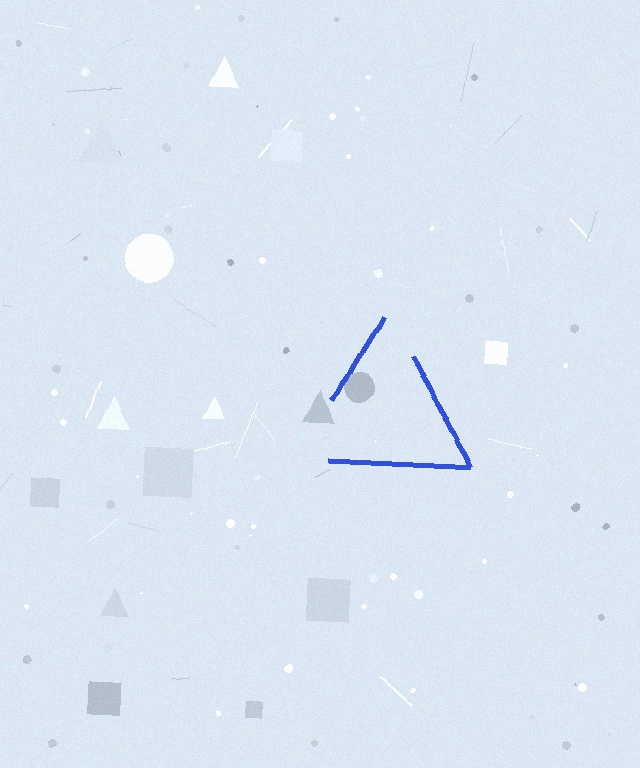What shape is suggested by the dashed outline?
The dashed outline suggests a triangle.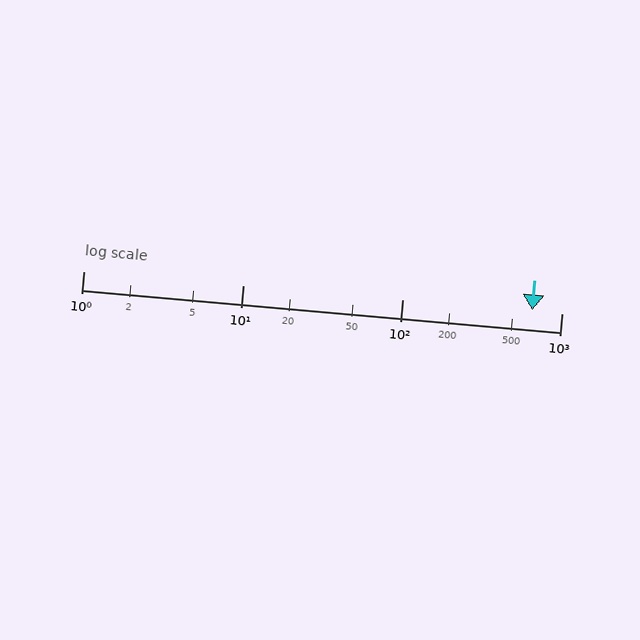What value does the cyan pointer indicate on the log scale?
The pointer indicates approximately 650.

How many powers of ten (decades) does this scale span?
The scale spans 3 decades, from 1 to 1000.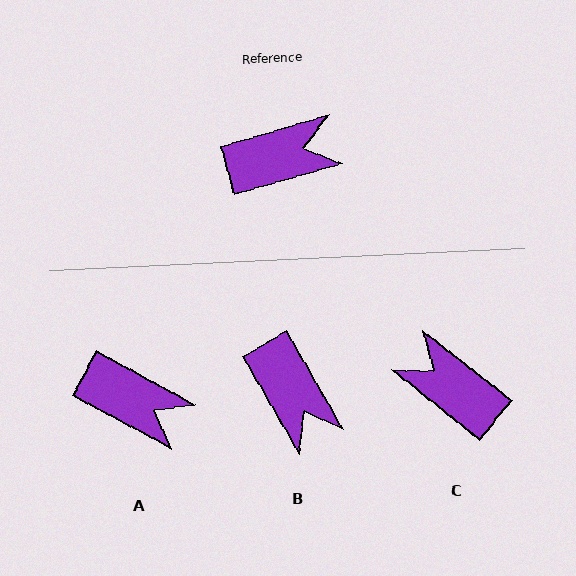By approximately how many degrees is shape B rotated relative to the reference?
Approximately 76 degrees clockwise.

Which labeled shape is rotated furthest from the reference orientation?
C, about 126 degrees away.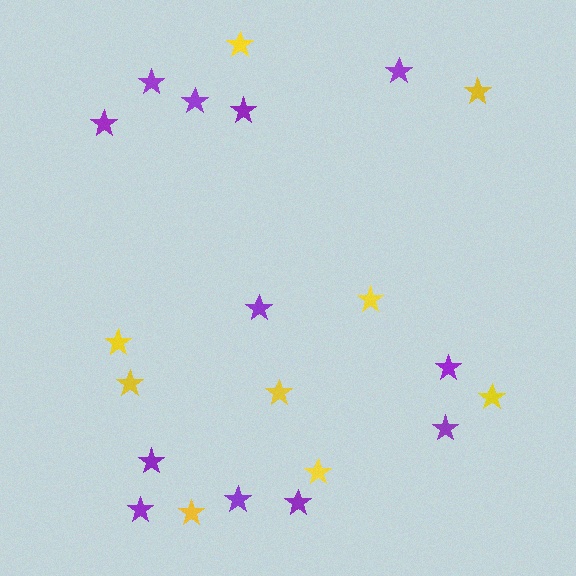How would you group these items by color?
There are 2 groups: one group of yellow stars (9) and one group of purple stars (12).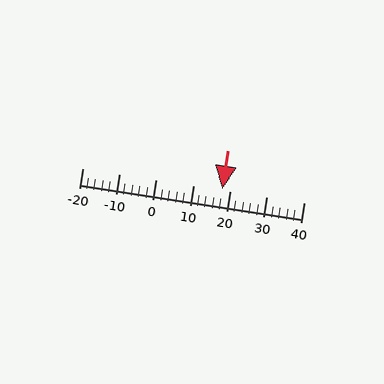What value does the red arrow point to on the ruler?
The red arrow points to approximately 18.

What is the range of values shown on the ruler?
The ruler shows values from -20 to 40.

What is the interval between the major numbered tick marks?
The major tick marks are spaced 10 units apart.